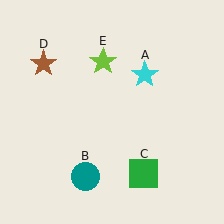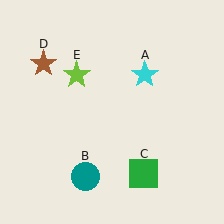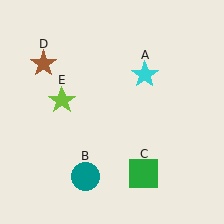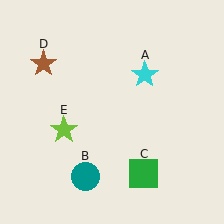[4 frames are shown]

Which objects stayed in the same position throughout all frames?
Cyan star (object A) and teal circle (object B) and green square (object C) and brown star (object D) remained stationary.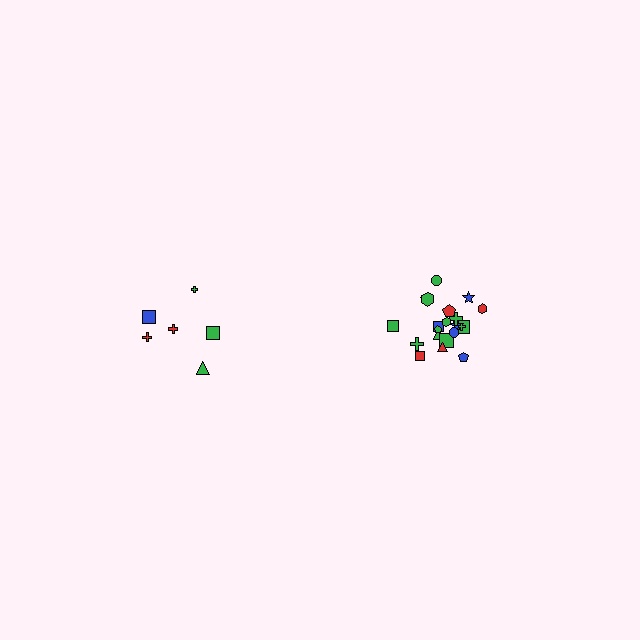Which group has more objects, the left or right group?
The right group.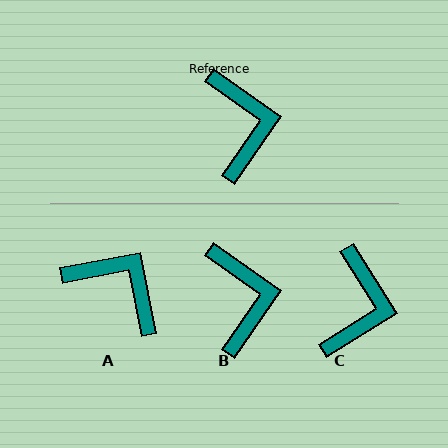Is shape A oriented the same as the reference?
No, it is off by about 46 degrees.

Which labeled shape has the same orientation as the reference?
B.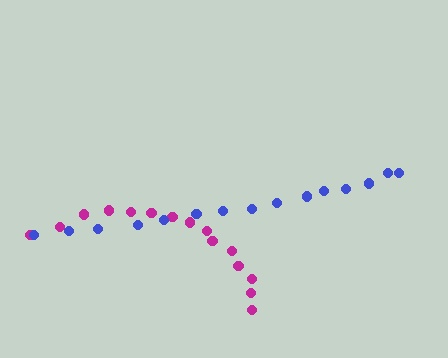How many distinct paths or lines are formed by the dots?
There are 2 distinct paths.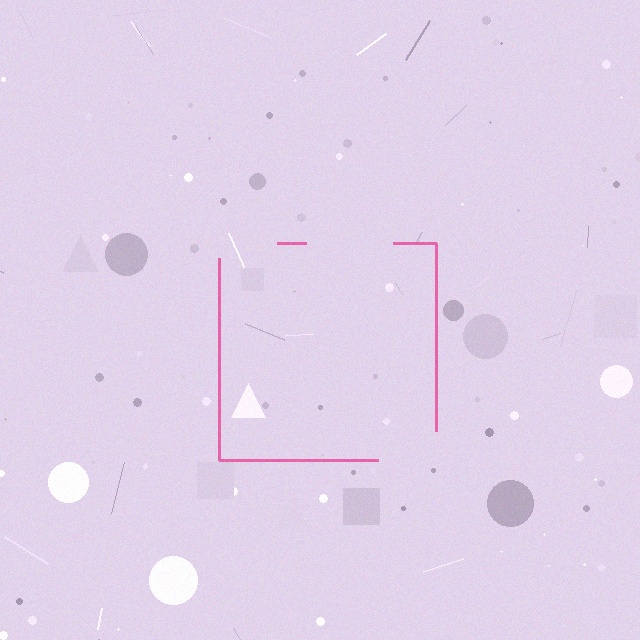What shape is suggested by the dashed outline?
The dashed outline suggests a square.